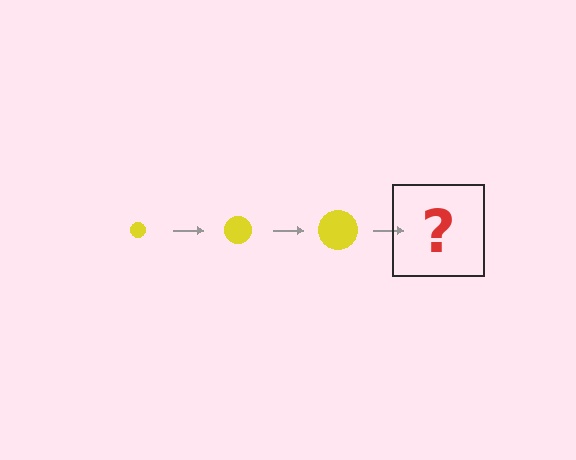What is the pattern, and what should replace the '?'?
The pattern is that the circle gets progressively larger each step. The '?' should be a yellow circle, larger than the previous one.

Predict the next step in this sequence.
The next step is a yellow circle, larger than the previous one.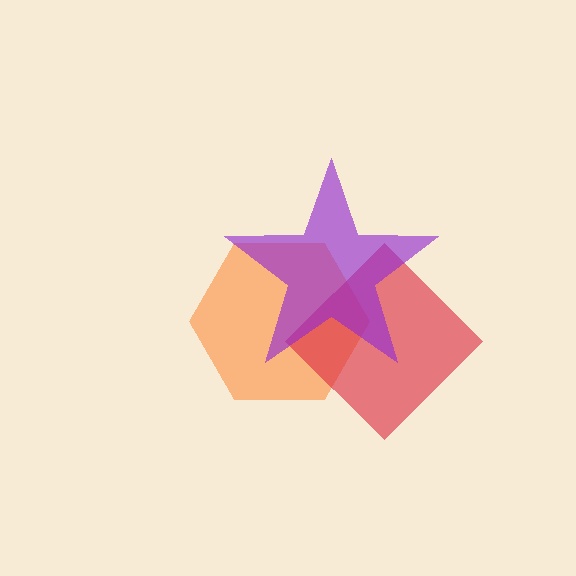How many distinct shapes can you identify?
There are 3 distinct shapes: an orange hexagon, a red diamond, a purple star.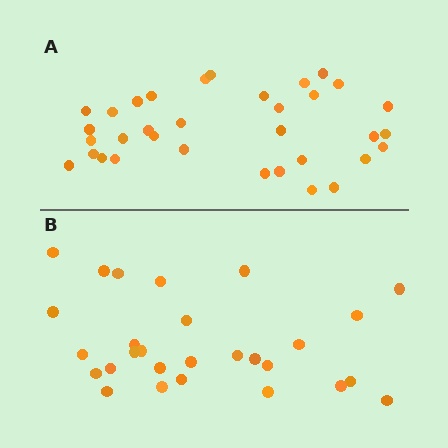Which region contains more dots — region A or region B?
Region A (the top region) has more dots.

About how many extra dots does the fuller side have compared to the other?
Region A has about 6 more dots than region B.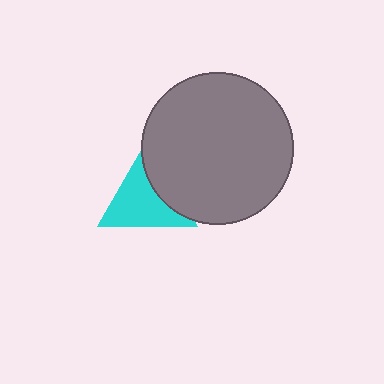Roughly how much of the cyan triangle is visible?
Most of it is visible (roughly 68%).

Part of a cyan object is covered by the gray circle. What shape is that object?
It is a triangle.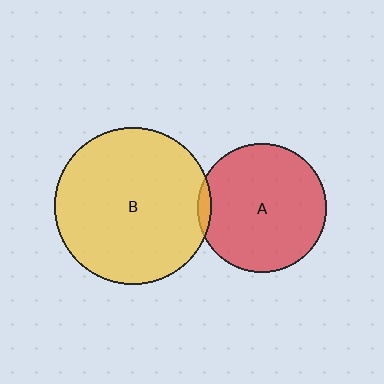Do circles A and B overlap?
Yes.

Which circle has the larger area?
Circle B (yellow).